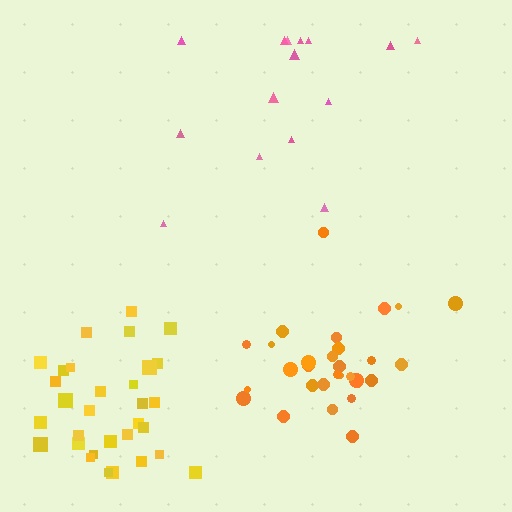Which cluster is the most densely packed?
Orange.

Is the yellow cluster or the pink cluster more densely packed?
Yellow.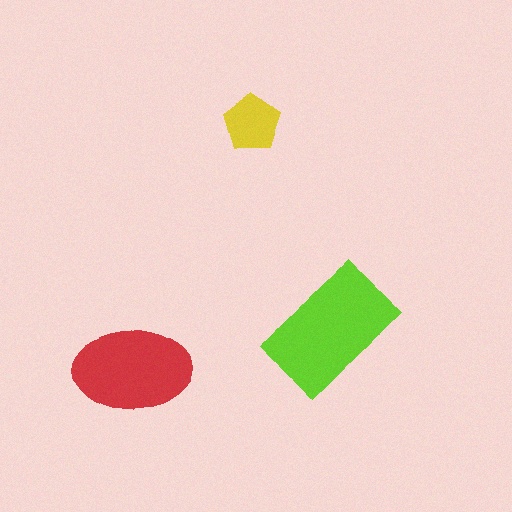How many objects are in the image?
There are 3 objects in the image.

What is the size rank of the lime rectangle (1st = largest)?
1st.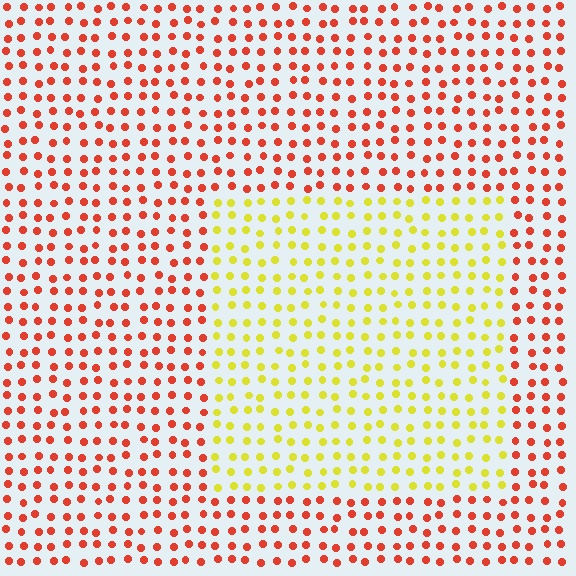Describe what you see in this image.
The image is filled with small red elements in a uniform arrangement. A rectangle-shaped region is visible where the elements are tinted to a slightly different hue, forming a subtle color boundary.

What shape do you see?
I see a rectangle.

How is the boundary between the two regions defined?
The boundary is defined purely by a slight shift in hue (about 57 degrees). Spacing, size, and orientation are identical on both sides.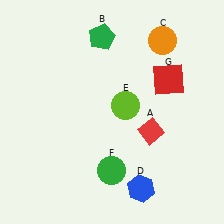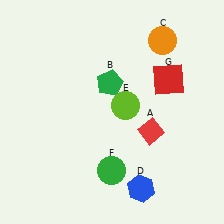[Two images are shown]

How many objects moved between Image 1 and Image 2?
1 object moved between the two images.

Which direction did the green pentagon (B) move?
The green pentagon (B) moved down.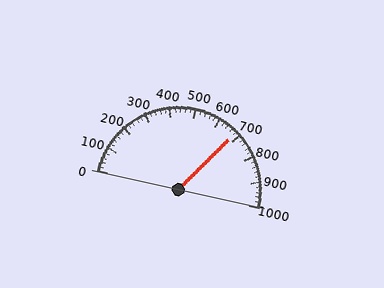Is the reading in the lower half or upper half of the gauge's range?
The reading is in the upper half of the range (0 to 1000).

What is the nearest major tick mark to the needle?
The nearest major tick mark is 700.